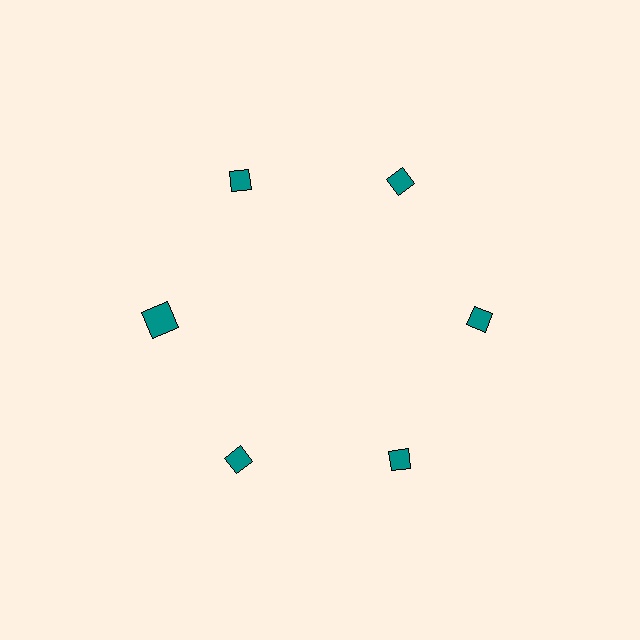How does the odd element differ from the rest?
It has a different shape: square instead of diamond.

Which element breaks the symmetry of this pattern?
The teal square at roughly the 9 o'clock position breaks the symmetry. All other shapes are teal diamonds.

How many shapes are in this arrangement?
There are 6 shapes arranged in a ring pattern.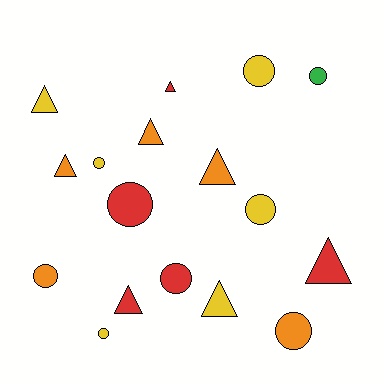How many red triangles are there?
There are 3 red triangles.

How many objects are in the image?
There are 17 objects.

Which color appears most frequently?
Yellow, with 6 objects.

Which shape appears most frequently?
Circle, with 9 objects.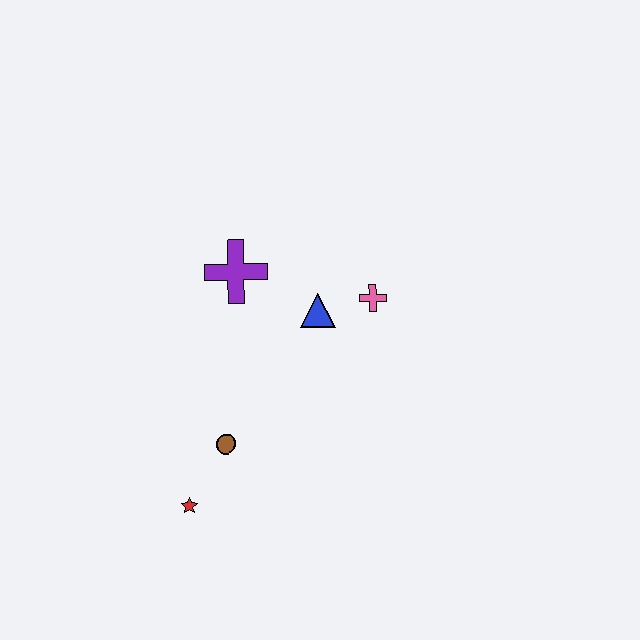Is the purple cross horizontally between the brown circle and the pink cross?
Yes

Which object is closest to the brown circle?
The red star is closest to the brown circle.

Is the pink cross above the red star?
Yes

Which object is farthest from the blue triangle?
The red star is farthest from the blue triangle.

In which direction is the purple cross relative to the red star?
The purple cross is above the red star.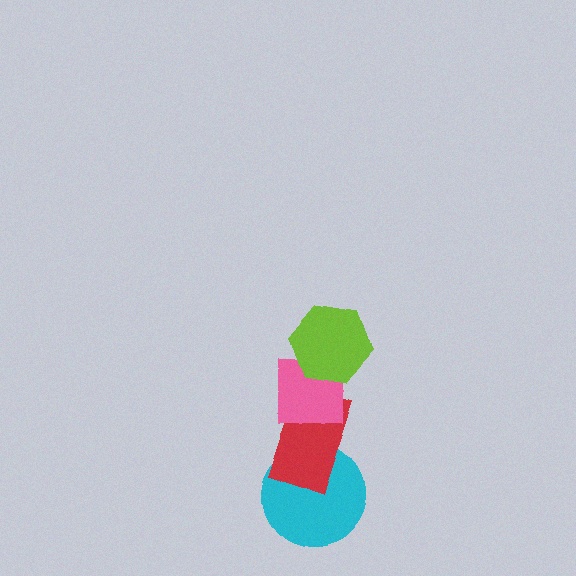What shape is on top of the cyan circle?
The red rectangle is on top of the cyan circle.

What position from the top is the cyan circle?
The cyan circle is 4th from the top.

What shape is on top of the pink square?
The lime hexagon is on top of the pink square.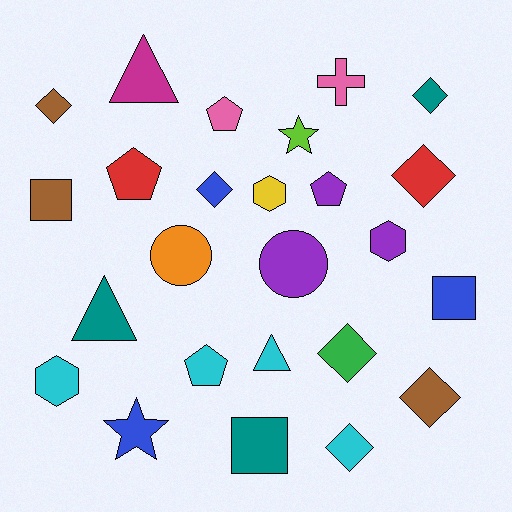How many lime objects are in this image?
There is 1 lime object.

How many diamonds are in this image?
There are 7 diamonds.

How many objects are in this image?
There are 25 objects.